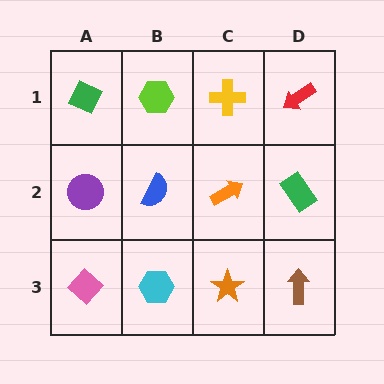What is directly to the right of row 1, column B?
A yellow cross.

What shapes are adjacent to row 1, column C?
An orange arrow (row 2, column C), a lime hexagon (row 1, column B), a red arrow (row 1, column D).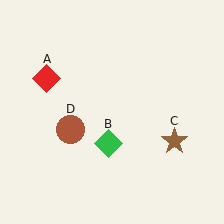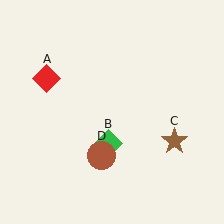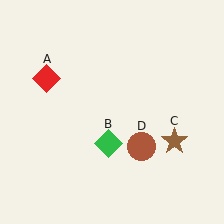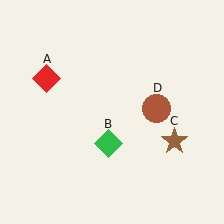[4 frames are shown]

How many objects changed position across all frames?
1 object changed position: brown circle (object D).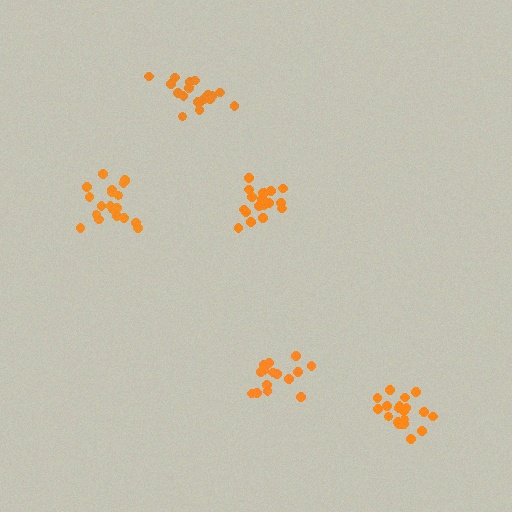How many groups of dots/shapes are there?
There are 5 groups.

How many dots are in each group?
Group 1: 20 dots, Group 2: 19 dots, Group 3: 15 dots, Group 4: 21 dots, Group 5: 18 dots (93 total).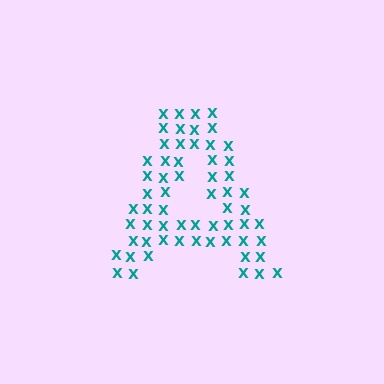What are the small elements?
The small elements are letter X's.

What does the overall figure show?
The overall figure shows the letter A.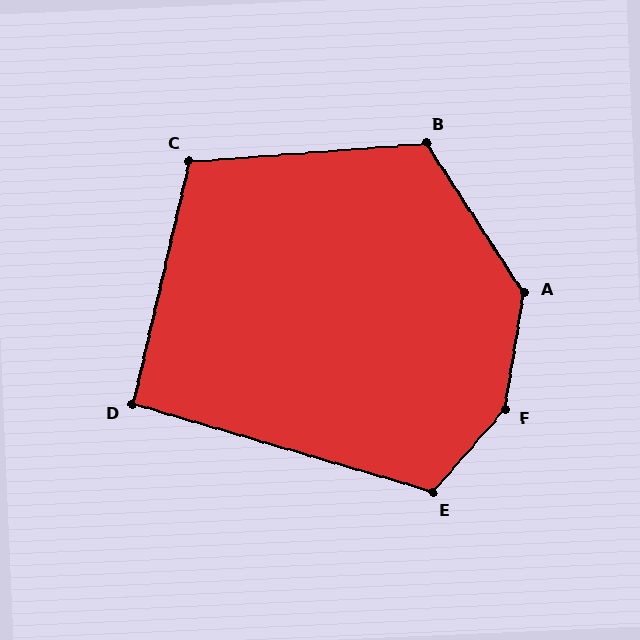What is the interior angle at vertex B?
Approximately 119 degrees (obtuse).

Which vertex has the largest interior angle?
F, at approximately 148 degrees.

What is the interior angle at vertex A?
Approximately 138 degrees (obtuse).